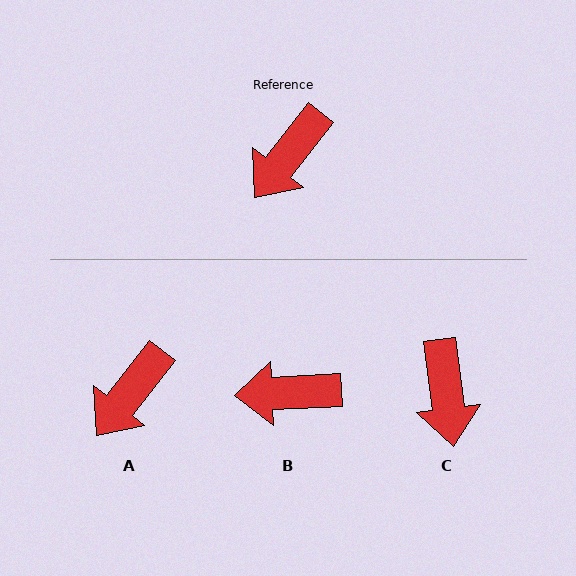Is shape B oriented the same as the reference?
No, it is off by about 49 degrees.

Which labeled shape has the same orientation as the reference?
A.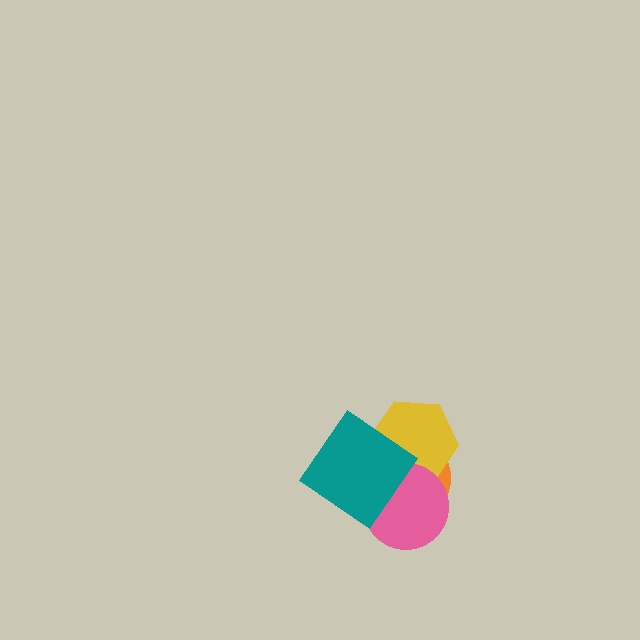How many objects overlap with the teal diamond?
3 objects overlap with the teal diamond.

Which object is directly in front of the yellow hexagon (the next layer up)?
The pink circle is directly in front of the yellow hexagon.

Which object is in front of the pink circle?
The teal diamond is in front of the pink circle.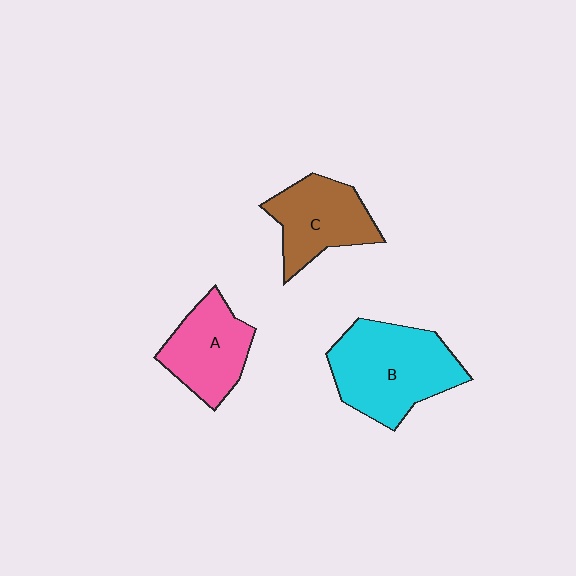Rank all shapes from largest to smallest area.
From largest to smallest: B (cyan), C (brown), A (pink).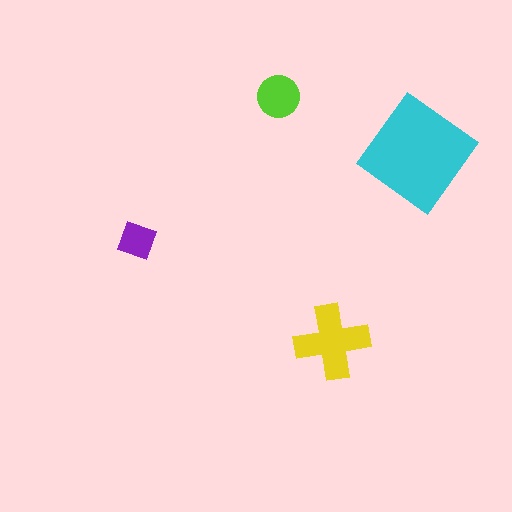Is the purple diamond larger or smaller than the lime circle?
Smaller.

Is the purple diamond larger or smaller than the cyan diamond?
Smaller.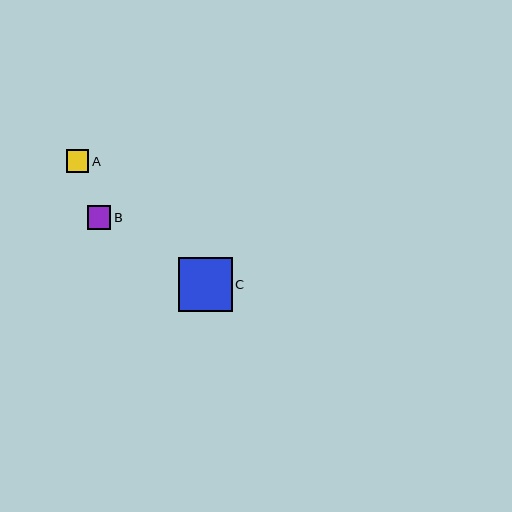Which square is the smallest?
Square A is the smallest with a size of approximately 22 pixels.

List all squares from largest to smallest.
From largest to smallest: C, B, A.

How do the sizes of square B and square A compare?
Square B and square A are approximately the same size.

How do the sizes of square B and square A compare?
Square B and square A are approximately the same size.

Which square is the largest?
Square C is the largest with a size of approximately 54 pixels.